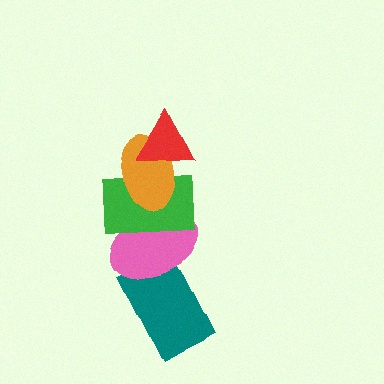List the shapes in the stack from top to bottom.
From top to bottom: the red triangle, the orange ellipse, the green rectangle, the pink ellipse, the teal rectangle.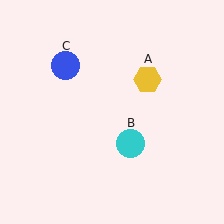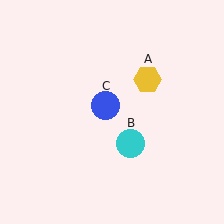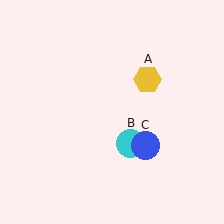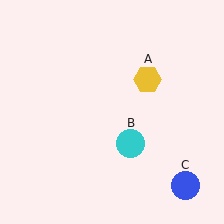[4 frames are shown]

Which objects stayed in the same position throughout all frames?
Yellow hexagon (object A) and cyan circle (object B) remained stationary.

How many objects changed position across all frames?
1 object changed position: blue circle (object C).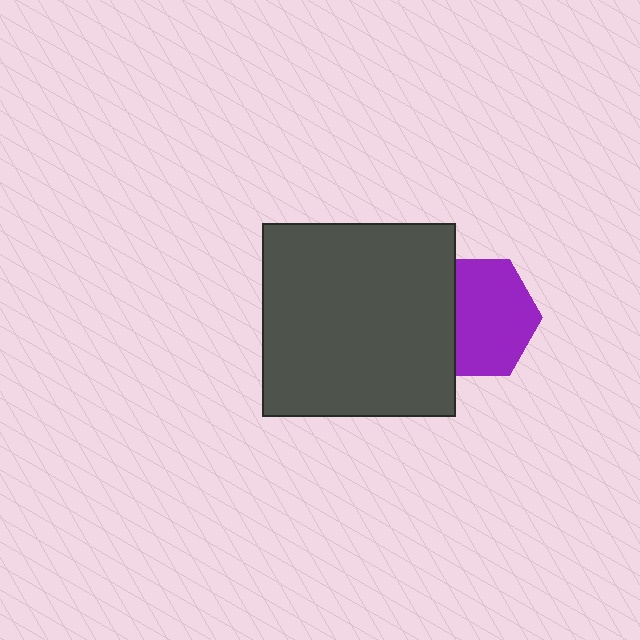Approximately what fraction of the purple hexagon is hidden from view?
Roughly 30% of the purple hexagon is hidden behind the dark gray square.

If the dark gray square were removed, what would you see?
You would see the complete purple hexagon.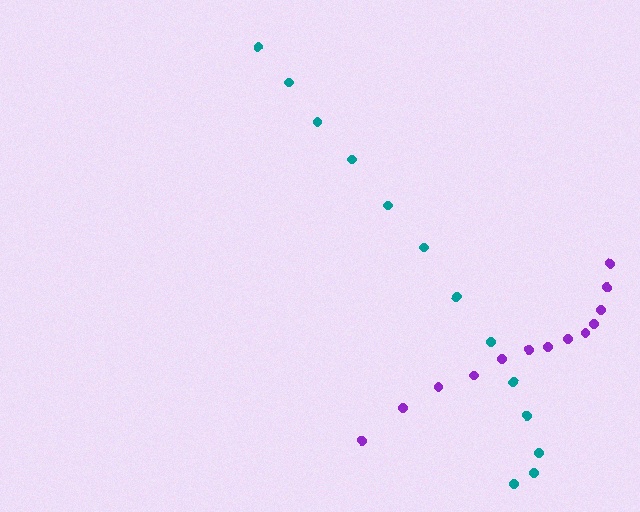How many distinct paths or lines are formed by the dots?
There are 2 distinct paths.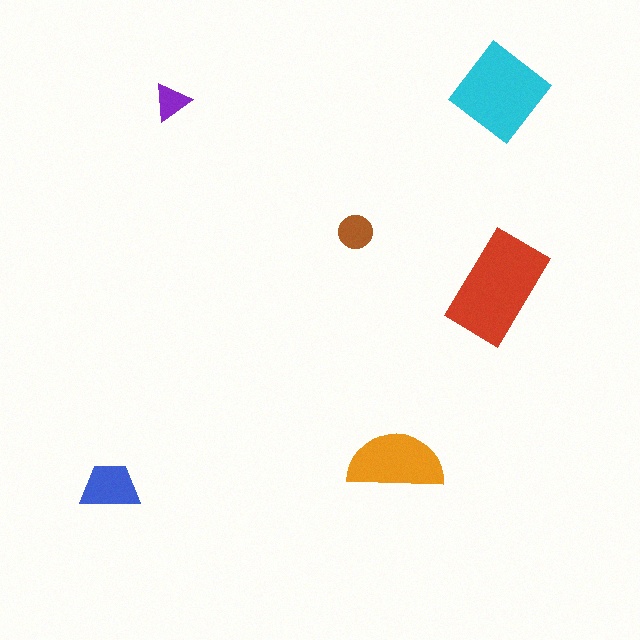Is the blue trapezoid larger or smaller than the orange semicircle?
Smaller.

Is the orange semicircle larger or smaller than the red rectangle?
Smaller.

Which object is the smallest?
The purple triangle.